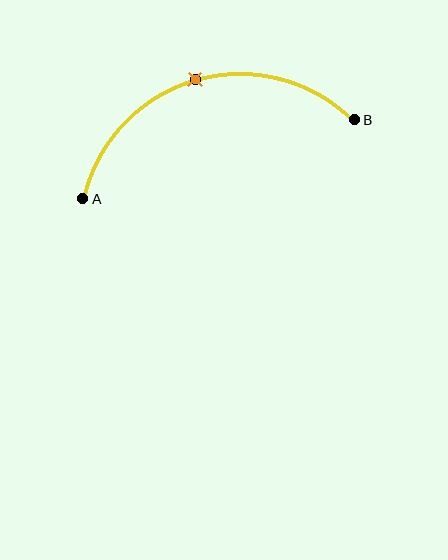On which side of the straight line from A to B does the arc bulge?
The arc bulges above the straight line connecting A and B.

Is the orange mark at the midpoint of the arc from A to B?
Yes. The orange mark lies on the arc at equal arc-length from both A and B — it is the arc midpoint.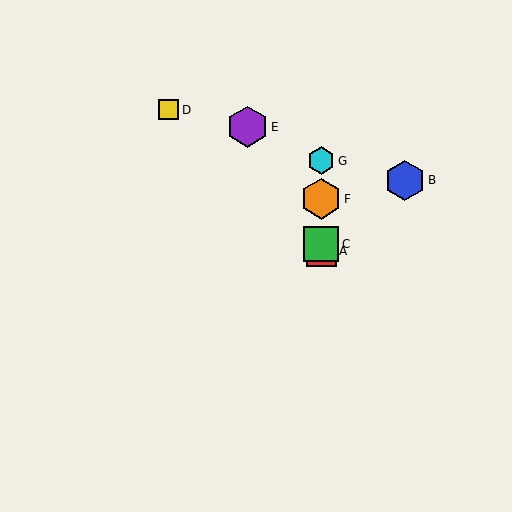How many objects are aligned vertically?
4 objects (A, C, F, G) are aligned vertically.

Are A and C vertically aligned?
Yes, both are at x≈321.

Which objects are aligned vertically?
Objects A, C, F, G are aligned vertically.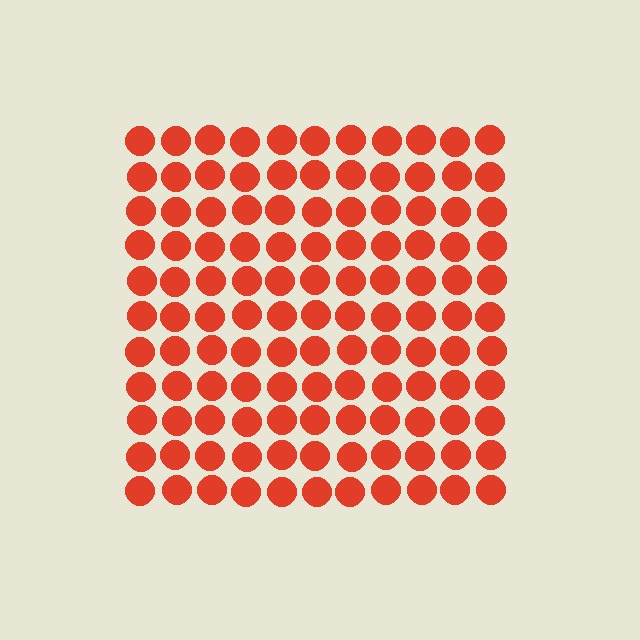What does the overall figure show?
The overall figure shows a square.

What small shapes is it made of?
It is made of small circles.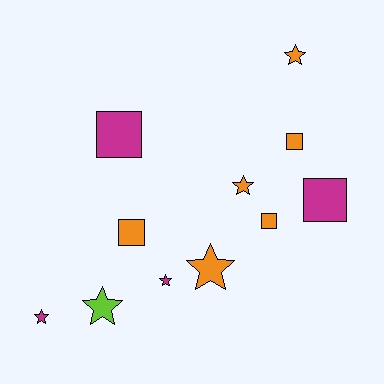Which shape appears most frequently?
Star, with 6 objects.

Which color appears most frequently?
Orange, with 6 objects.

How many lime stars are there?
There is 1 lime star.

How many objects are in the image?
There are 11 objects.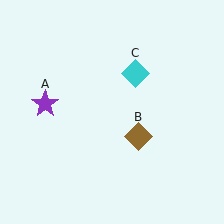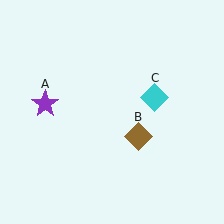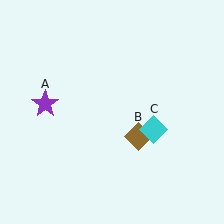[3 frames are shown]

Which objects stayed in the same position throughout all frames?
Purple star (object A) and brown diamond (object B) remained stationary.